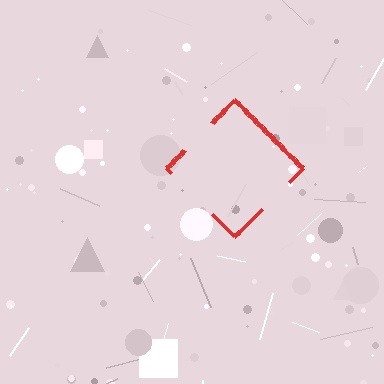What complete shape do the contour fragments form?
The contour fragments form a diamond.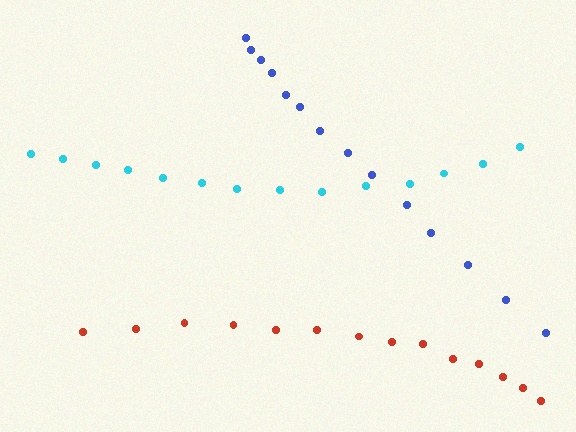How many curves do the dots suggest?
There are 3 distinct paths.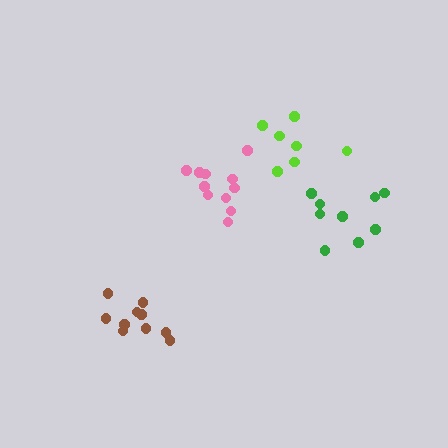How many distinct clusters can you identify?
There are 4 distinct clusters.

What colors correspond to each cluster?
The clusters are colored: brown, green, pink, lime.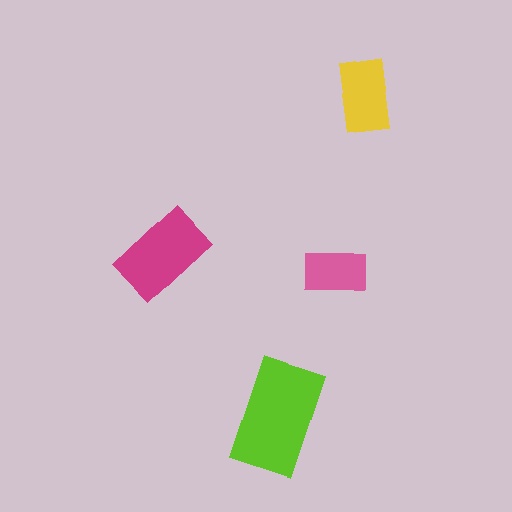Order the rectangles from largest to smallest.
the lime one, the magenta one, the yellow one, the pink one.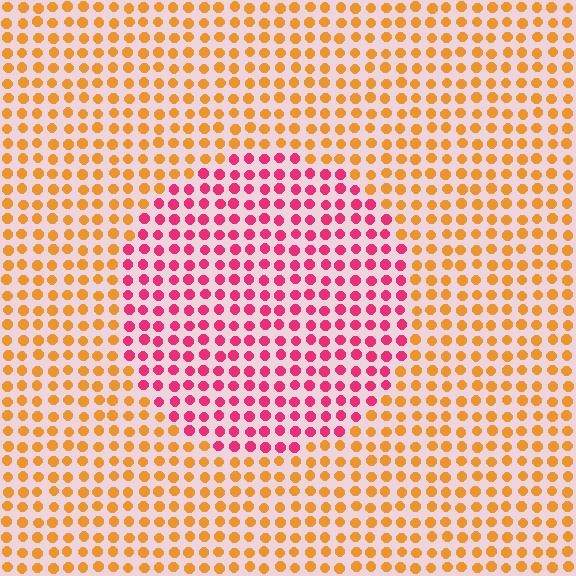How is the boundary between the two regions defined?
The boundary is defined purely by a slight shift in hue (about 56 degrees). Spacing, size, and orientation are identical on both sides.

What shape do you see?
I see a circle.